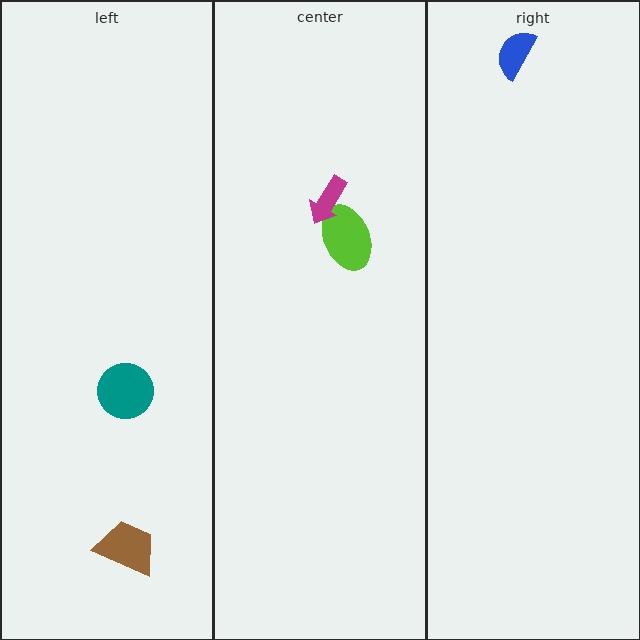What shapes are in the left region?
The brown trapezoid, the teal circle.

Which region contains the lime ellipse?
The center region.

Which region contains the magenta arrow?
The center region.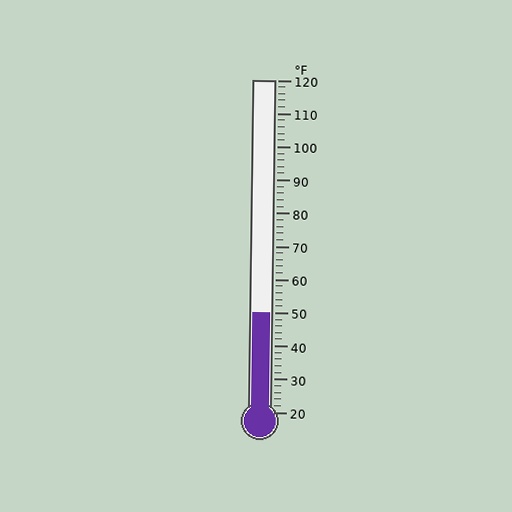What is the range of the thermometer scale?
The thermometer scale ranges from 20°F to 120°F.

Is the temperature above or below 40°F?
The temperature is above 40°F.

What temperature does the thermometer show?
The thermometer shows approximately 50°F.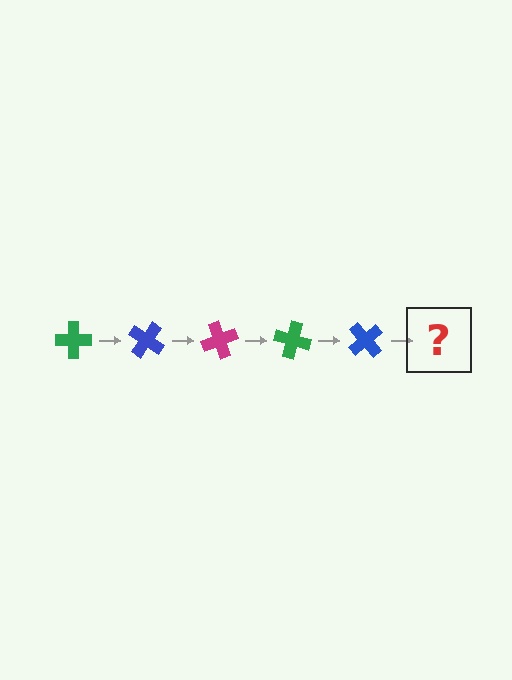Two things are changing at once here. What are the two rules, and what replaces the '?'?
The two rules are that it rotates 35 degrees each step and the color cycles through green, blue, and magenta. The '?' should be a magenta cross, rotated 175 degrees from the start.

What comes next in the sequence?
The next element should be a magenta cross, rotated 175 degrees from the start.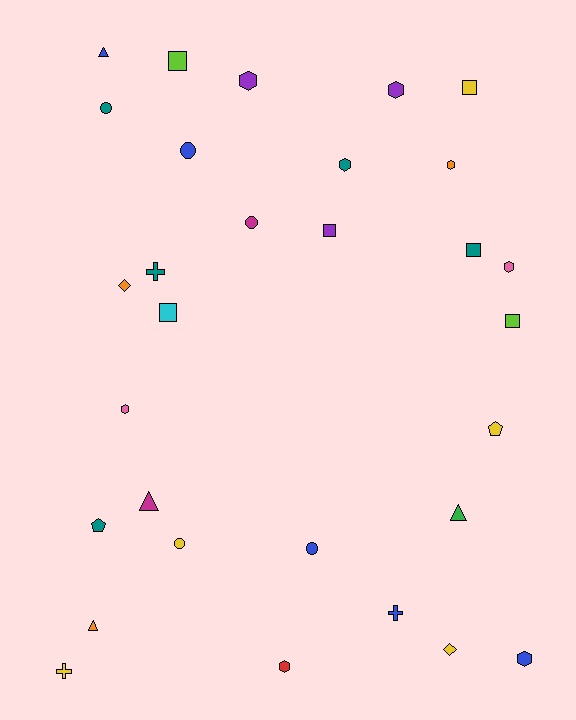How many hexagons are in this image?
There are 8 hexagons.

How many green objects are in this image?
There is 1 green object.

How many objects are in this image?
There are 30 objects.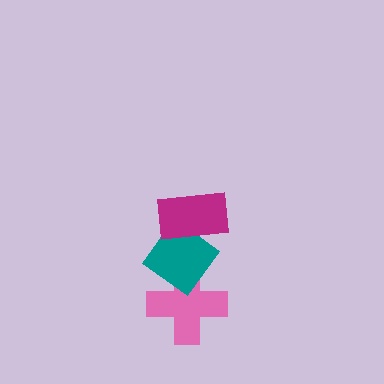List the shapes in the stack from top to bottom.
From top to bottom: the magenta rectangle, the teal diamond, the pink cross.